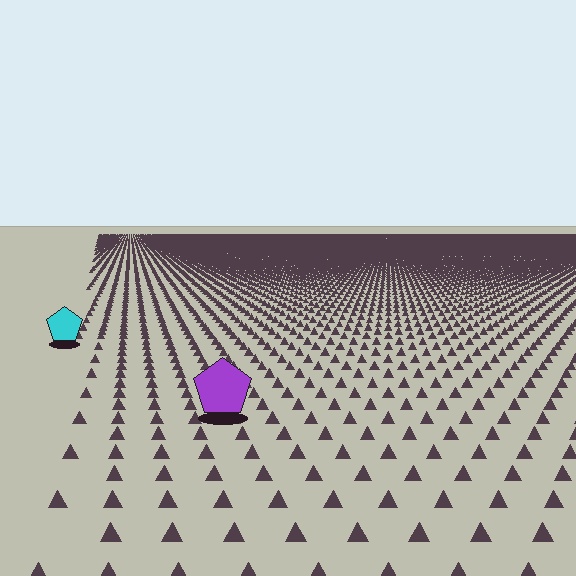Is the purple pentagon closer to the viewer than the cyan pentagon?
Yes. The purple pentagon is closer — you can tell from the texture gradient: the ground texture is coarser near it.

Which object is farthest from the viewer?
The cyan pentagon is farthest from the viewer. It appears smaller and the ground texture around it is denser.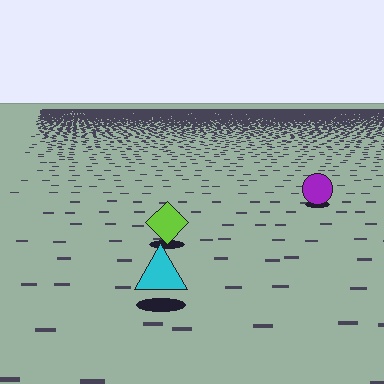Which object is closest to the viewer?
The cyan triangle is closest. The texture marks near it are larger and more spread out.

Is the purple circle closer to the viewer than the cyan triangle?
No. The cyan triangle is closer — you can tell from the texture gradient: the ground texture is coarser near it.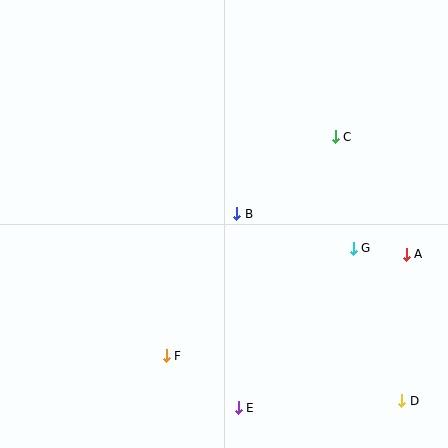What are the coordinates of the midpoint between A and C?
The midpoint between A and C is at (371, 195).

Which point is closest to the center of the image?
Point B at (237, 214) is closest to the center.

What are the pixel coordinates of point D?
Point D is at (402, 401).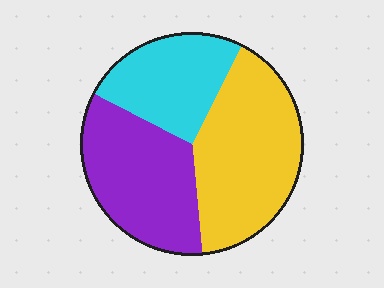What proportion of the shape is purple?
Purple takes up about one third (1/3) of the shape.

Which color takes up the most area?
Yellow, at roughly 40%.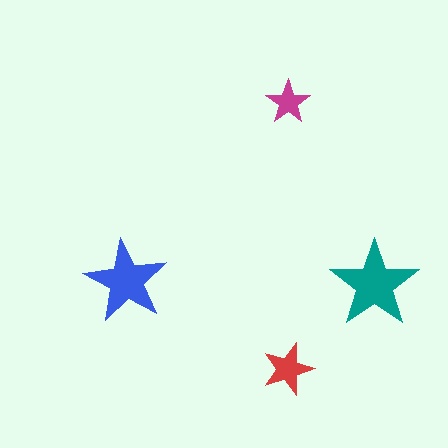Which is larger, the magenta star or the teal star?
The teal one.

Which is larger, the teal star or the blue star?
The teal one.